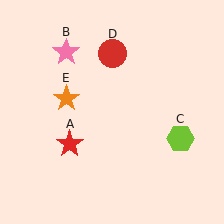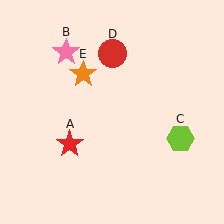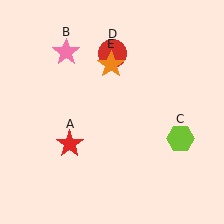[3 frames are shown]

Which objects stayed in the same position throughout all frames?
Red star (object A) and pink star (object B) and lime hexagon (object C) and red circle (object D) remained stationary.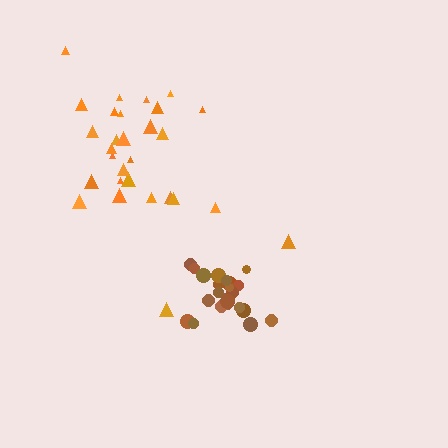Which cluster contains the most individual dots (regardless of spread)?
Orange (30).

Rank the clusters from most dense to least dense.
brown, orange.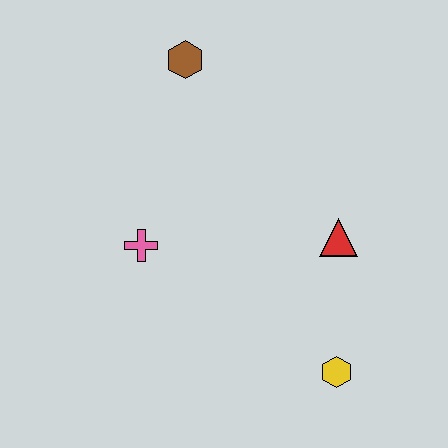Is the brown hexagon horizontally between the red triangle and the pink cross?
Yes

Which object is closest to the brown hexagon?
The pink cross is closest to the brown hexagon.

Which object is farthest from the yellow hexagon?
The brown hexagon is farthest from the yellow hexagon.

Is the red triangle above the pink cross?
Yes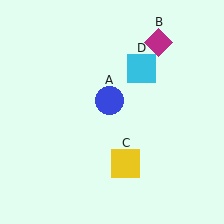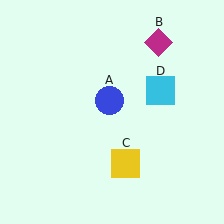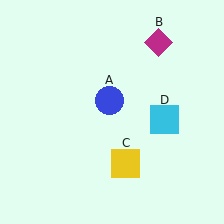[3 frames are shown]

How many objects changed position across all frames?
1 object changed position: cyan square (object D).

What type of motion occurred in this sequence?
The cyan square (object D) rotated clockwise around the center of the scene.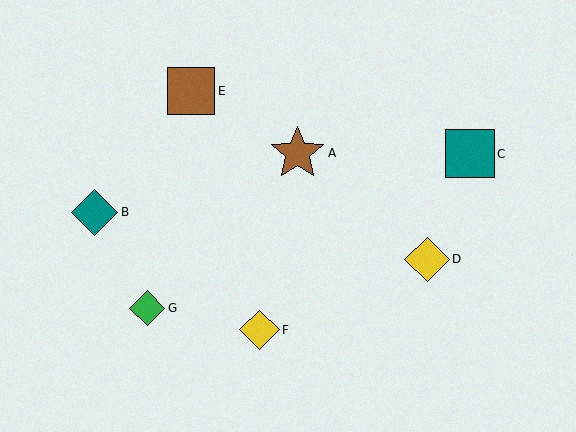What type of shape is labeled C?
Shape C is a teal square.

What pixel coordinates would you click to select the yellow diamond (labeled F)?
Click at (260, 330) to select the yellow diamond F.